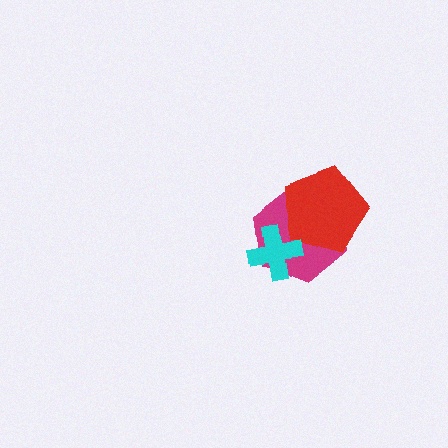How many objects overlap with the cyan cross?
2 objects overlap with the cyan cross.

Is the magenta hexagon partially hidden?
Yes, it is partially covered by another shape.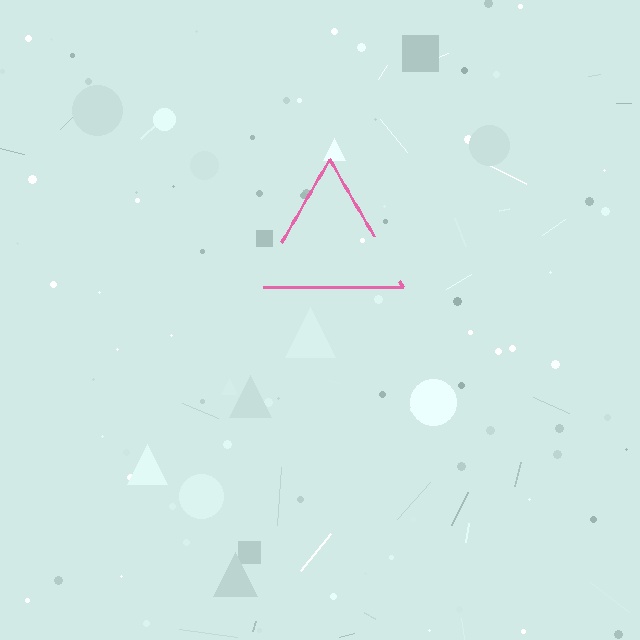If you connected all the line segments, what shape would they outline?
They would outline a triangle.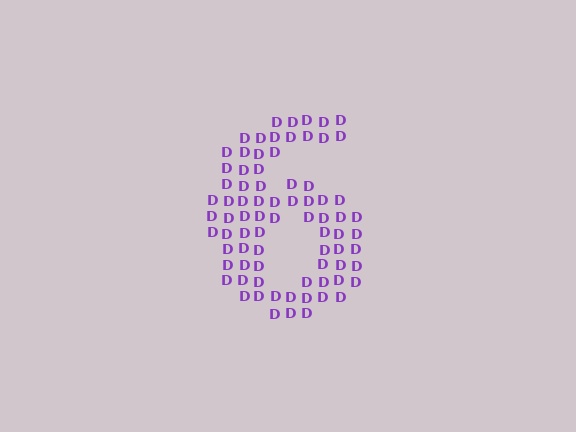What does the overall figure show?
The overall figure shows the digit 6.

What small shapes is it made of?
It is made of small letter D's.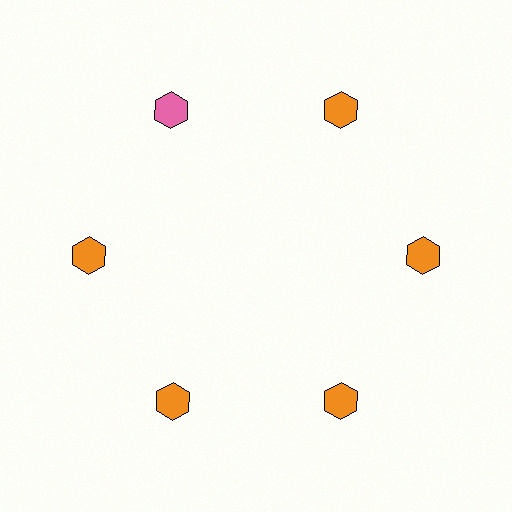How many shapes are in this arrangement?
There are 6 shapes arranged in a ring pattern.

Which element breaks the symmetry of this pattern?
The pink hexagon at roughly the 11 o'clock position breaks the symmetry. All other shapes are orange hexagons.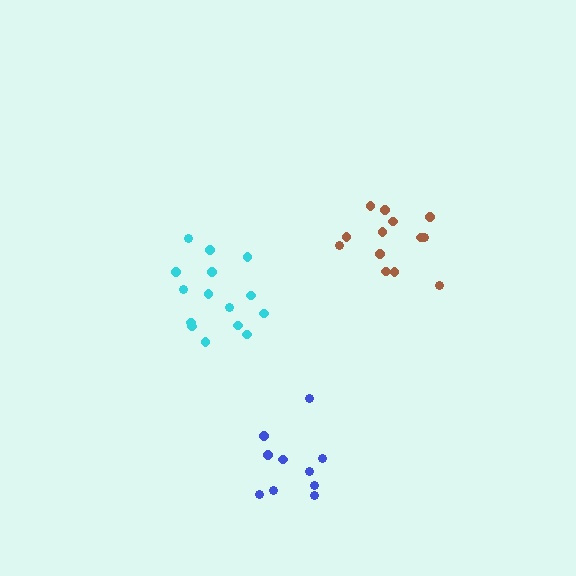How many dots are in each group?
Group 1: 10 dots, Group 2: 13 dots, Group 3: 15 dots (38 total).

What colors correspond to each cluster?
The clusters are colored: blue, brown, cyan.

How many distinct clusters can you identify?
There are 3 distinct clusters.